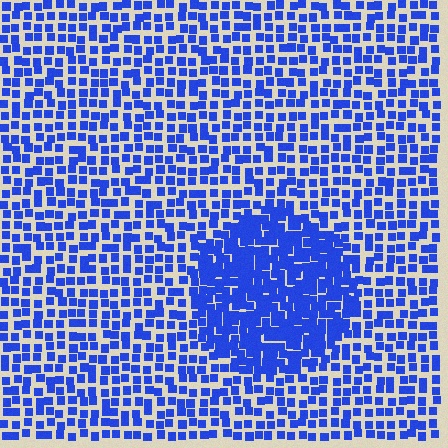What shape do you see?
I see a circle.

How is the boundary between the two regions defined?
The boundary is defined by a change in element density (approximately 1.9x ratio). All elements are the same color, size, and shape.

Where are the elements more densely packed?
The elements are more densely packed inside the circle boundary.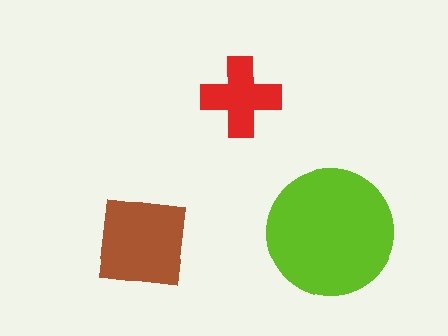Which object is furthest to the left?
The brown square is leftmost.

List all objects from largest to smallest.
The lime circle, the brown square, the red cross.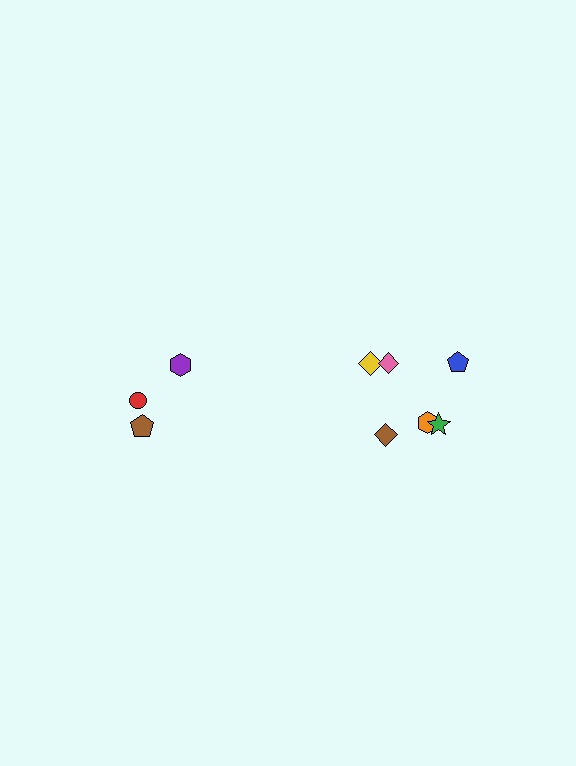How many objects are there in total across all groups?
There are 9 objects.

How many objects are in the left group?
There are 3 objects.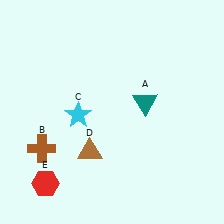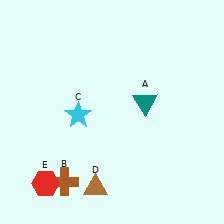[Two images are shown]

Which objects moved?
The objects that moved are: the brown cross (B), the brown triangle (D).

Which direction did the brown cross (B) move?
The brown cross (B) moved down.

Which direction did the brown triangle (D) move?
The brown triangle (D) moved down.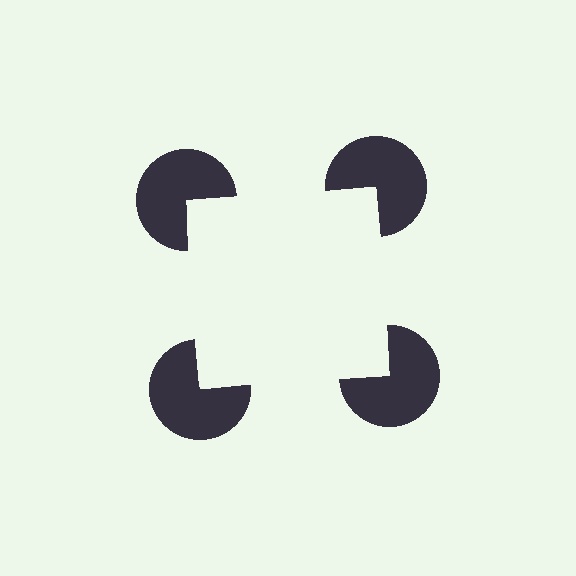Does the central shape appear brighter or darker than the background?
It typically appears slightly brighter than the background, even though no actual brightness change is drawn.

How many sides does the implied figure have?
4 sides.